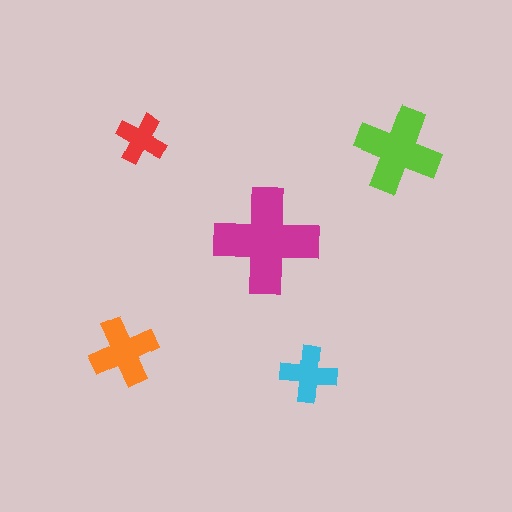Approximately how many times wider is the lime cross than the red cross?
About 1.5 times wider.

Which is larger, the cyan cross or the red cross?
The cyan one.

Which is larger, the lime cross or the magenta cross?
The magenta one.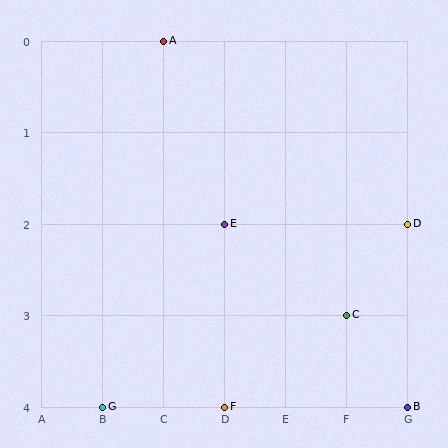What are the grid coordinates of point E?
Point E is at grid coordinates (D, 2).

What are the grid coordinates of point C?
Point C is at grid coordinates (F, 3).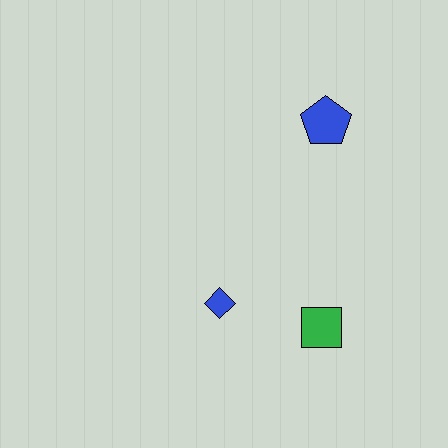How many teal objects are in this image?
There are no teal objects.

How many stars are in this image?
There are no stars.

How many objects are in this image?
There are 3 objects.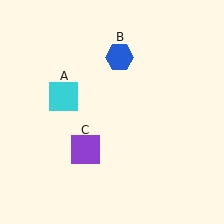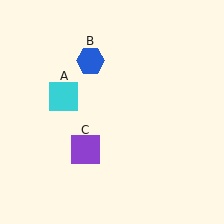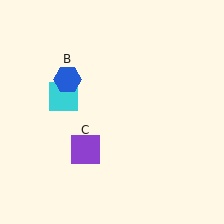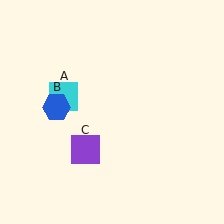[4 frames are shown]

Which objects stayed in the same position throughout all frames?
Cyan square (object A) and purple square (object C) remained stationary.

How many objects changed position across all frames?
1 object changed position: blue hexagon (object B).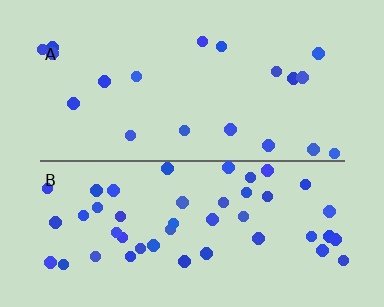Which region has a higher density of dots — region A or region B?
B (the bottom).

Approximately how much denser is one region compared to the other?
Approximately 2.4× — region B over region A.